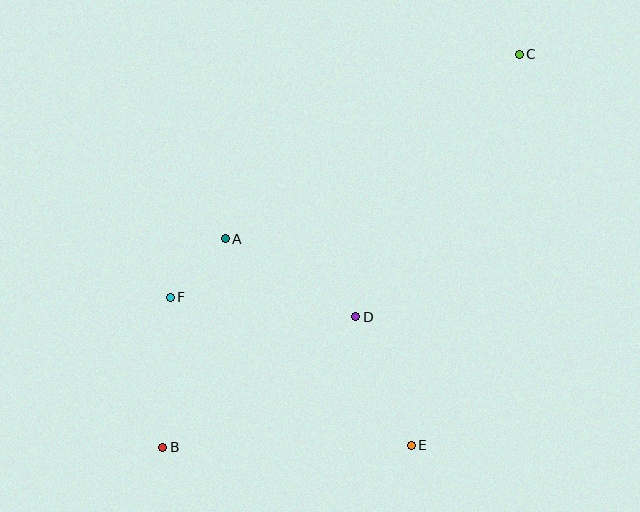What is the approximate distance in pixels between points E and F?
The distance between E and F is approximately 283 pixels.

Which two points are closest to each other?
Points A and F are closest to each other.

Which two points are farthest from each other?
Points B and C are farthest from each other.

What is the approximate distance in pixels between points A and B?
The distance between A and B is approximately 218 pixels.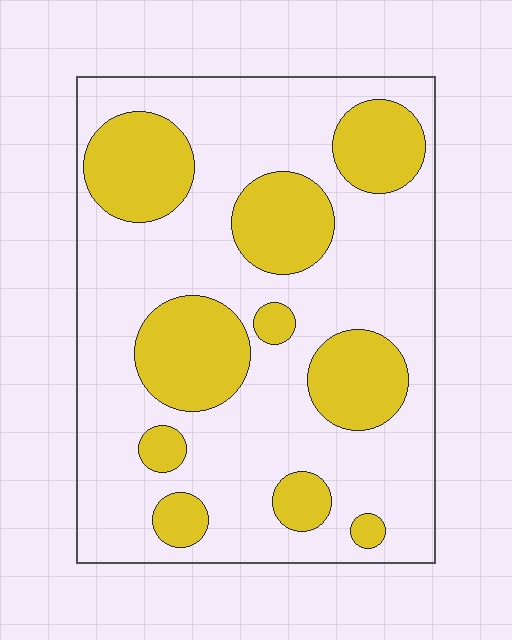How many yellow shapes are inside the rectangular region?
10.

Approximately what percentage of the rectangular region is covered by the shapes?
Approximately 30%.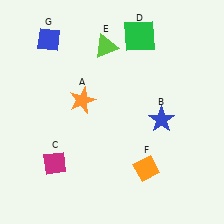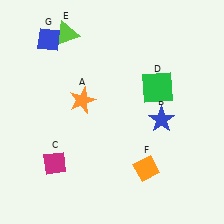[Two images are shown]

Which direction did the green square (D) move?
The green square (D) moved down.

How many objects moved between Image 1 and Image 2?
2 objects moved between the two images.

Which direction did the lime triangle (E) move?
The lime triangle (E) moved left.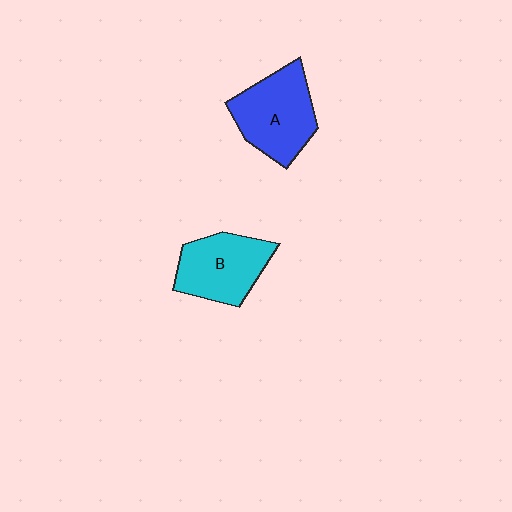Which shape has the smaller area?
Shape B (cyan).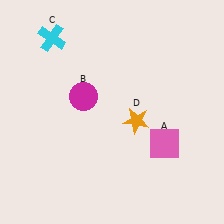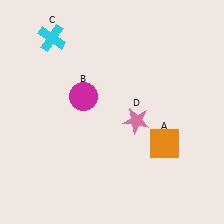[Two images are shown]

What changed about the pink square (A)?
In Image 1, A is pink. In Image 2, it changed to orange.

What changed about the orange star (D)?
In Image 1, D is orange. In Image 2, it changed to pink.